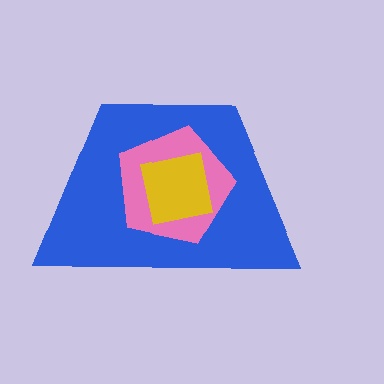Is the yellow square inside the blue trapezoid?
Yes.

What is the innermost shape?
The yellow square.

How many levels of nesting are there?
3.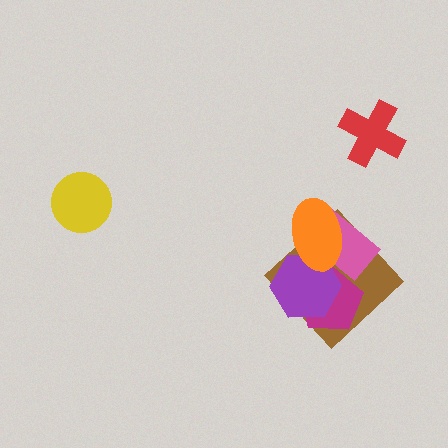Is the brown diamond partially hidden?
Yes, it is partially covered by another shape.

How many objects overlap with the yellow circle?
0 objects overlap with the yellow circle.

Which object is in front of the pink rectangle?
The orange ellipse is in front of the pink rectangle.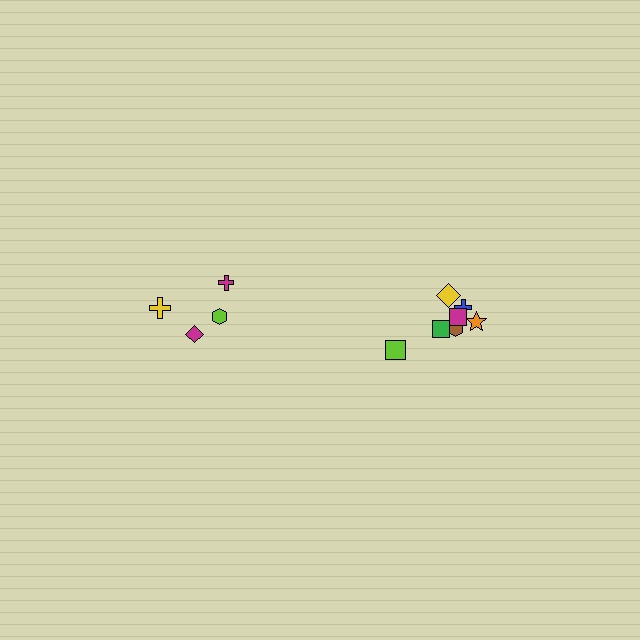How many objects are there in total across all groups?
There are 11 objects.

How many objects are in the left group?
There are 4 objects.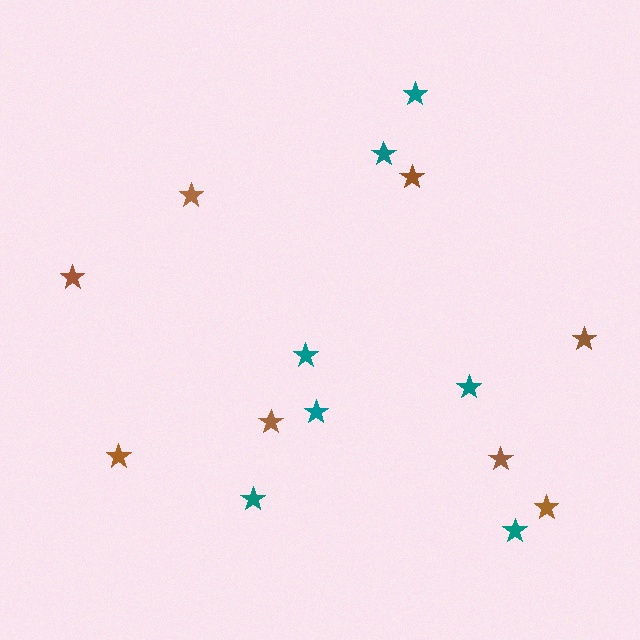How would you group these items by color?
There are 2 groups: one group of brown stars (8) and one group of teal stars (7).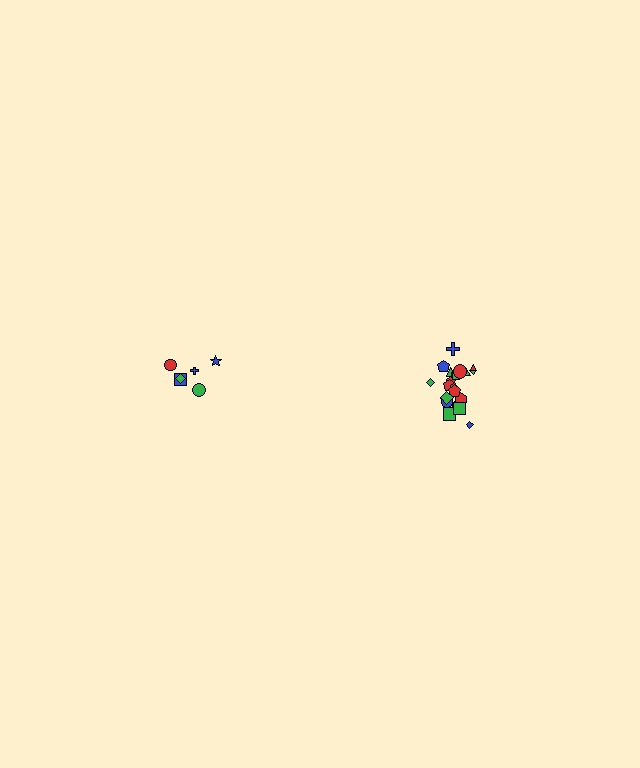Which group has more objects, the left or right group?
The right group.